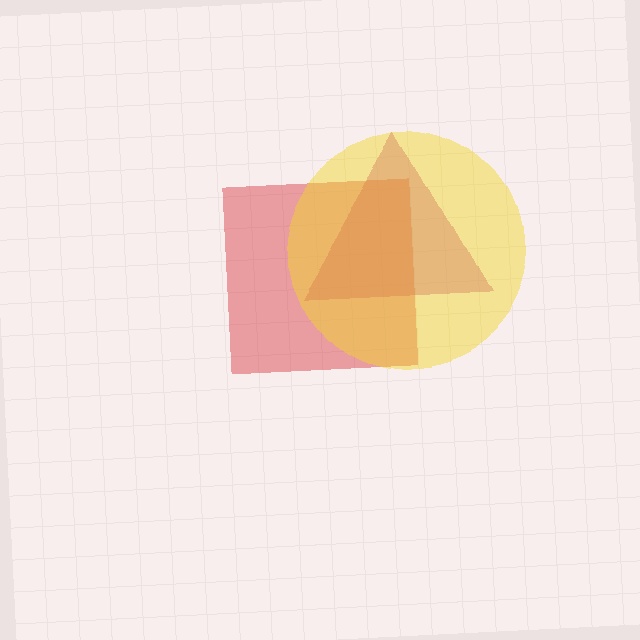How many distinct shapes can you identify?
There are 3 distinct shapes: a magenta triangle, a red square, a yellow circle.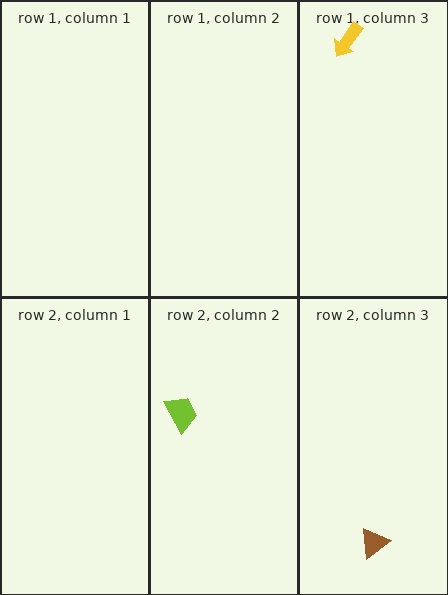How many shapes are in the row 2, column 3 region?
1.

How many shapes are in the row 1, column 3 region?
1.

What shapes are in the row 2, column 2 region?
The lime trapezoid.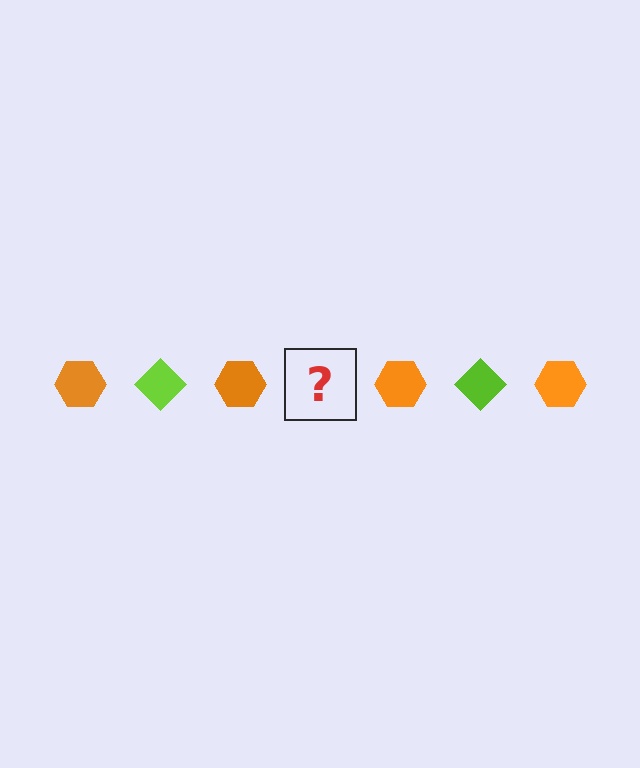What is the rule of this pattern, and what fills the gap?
The rule is that the pattern alternates between orange hexagon and lime diamond. The gap should be filled with a lime diamond.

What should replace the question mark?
The question mark should be replaced with a lime diamond.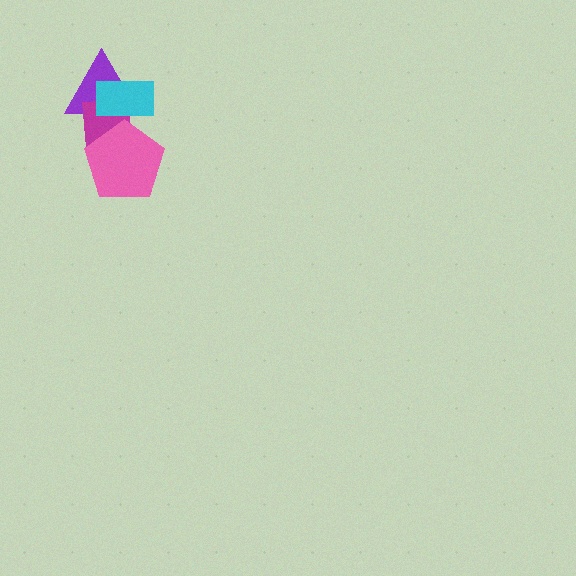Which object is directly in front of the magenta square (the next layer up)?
The cyan rectangle is directly in front of the magenta square.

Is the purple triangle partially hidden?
Yes, it is partially covered by another shape.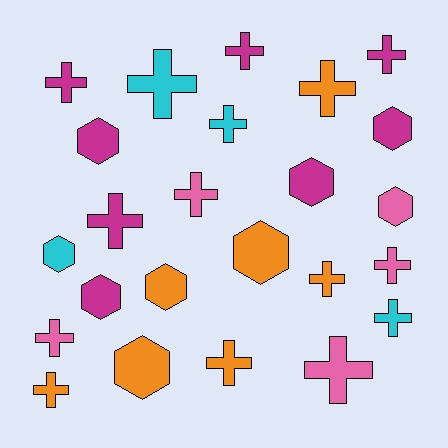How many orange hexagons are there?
There are 3 orange hexagons.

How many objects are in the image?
There are 24 objects.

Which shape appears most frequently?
Cross, with 15 objects.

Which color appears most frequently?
Magenta, with 8 objects.